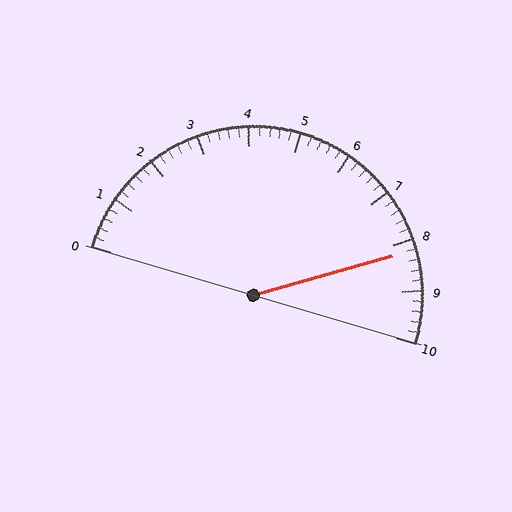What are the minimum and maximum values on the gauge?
The gauge ranges from 0 to 10.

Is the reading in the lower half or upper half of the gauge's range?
The reading is in the upper half of the range (0 to 10).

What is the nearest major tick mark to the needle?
The nearest major tick mark is 8.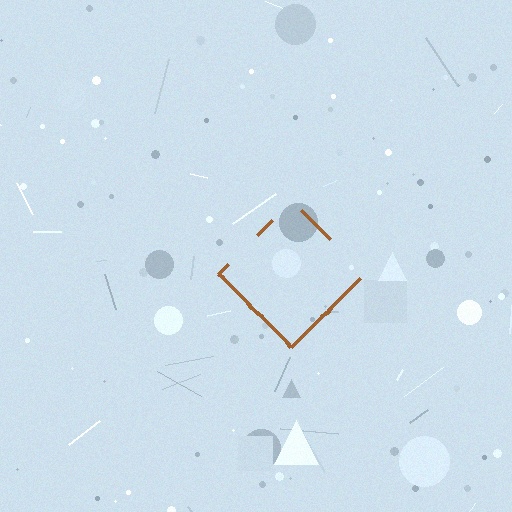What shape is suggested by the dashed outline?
The dashed outline suggests a diamond.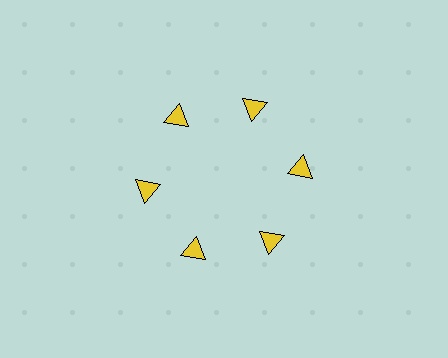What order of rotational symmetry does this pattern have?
This pattern has 6-fold rotational symmetry.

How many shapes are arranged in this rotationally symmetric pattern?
There are 6 shapes, arranged in 6 groups of 1.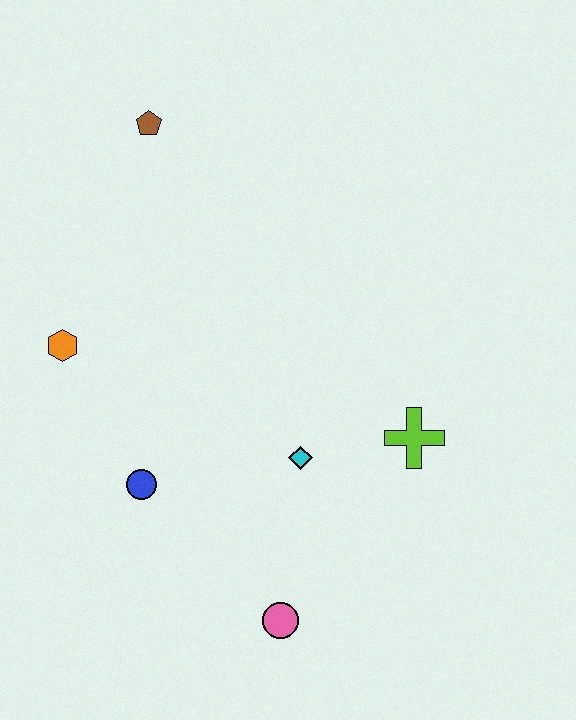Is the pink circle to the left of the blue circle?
No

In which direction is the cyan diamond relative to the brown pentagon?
The cyan diamond is below the brown pentagon.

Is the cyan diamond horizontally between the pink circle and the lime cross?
Yes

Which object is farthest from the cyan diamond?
The brown pentagon is farthest from the cyan diamond.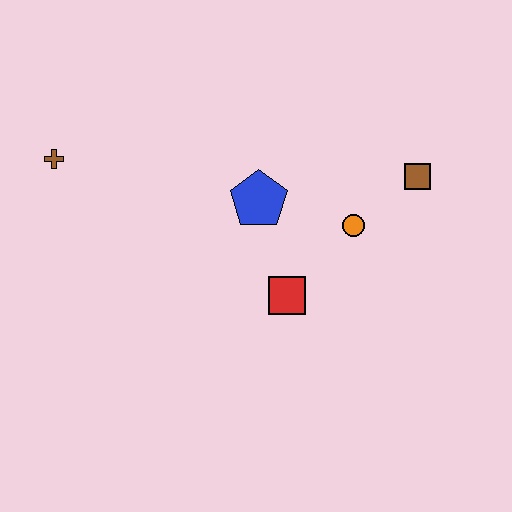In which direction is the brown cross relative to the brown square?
The brown cross is to the left of the brown square.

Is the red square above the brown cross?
No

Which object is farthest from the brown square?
The brown cross is farthest from the brown square.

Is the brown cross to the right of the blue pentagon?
No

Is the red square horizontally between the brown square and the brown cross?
Yes